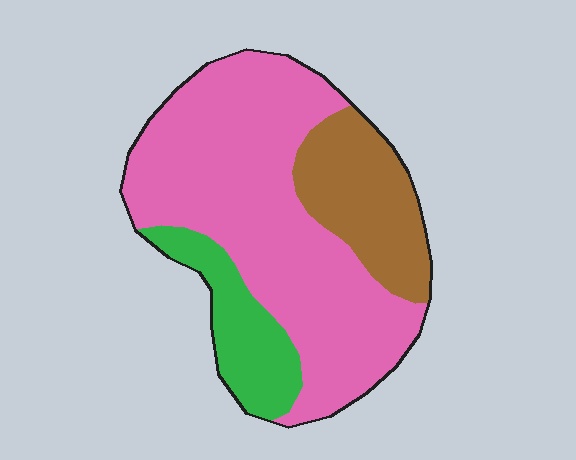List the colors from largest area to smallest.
From largest to smallest: pink, brown, green.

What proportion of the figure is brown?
Brown takes up about one fifth (1/5) of the figure.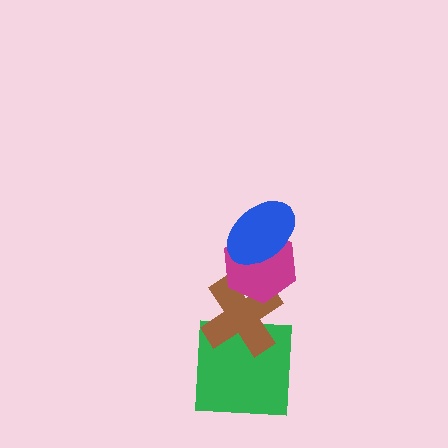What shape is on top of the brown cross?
The magenta hexagon is on top of the brown cross.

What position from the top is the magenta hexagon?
The magenta hexagon is 2nd from the top.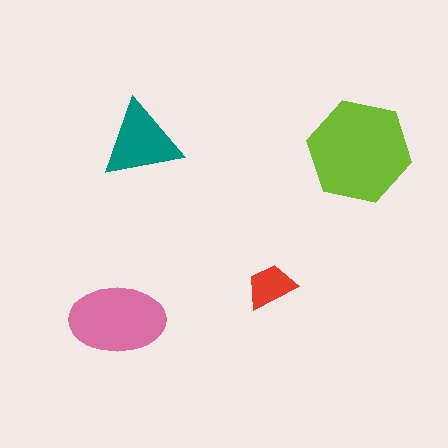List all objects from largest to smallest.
The lime hexagon, the pink ellipse, the teal triangle, the red trapezoid.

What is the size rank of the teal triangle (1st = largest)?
3rd.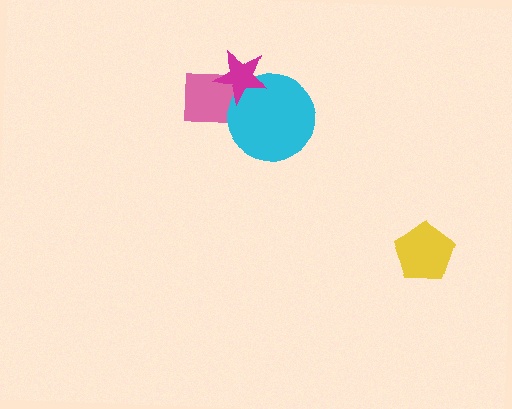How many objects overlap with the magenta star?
2 objects overlap with the magenta star.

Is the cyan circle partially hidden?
Yes, it is partially covered by another shape.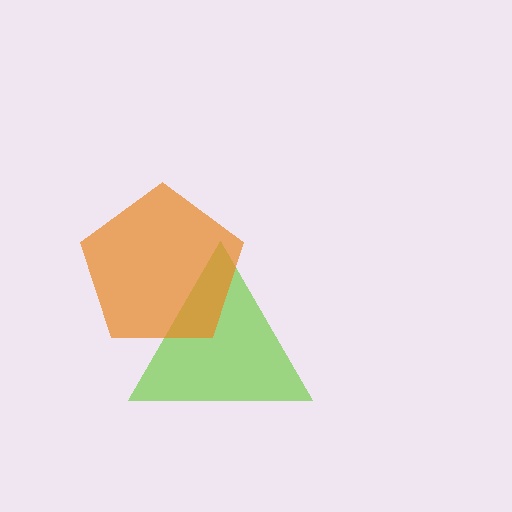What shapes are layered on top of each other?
The layered shapes are: a lime triangle, an orange pentagon.